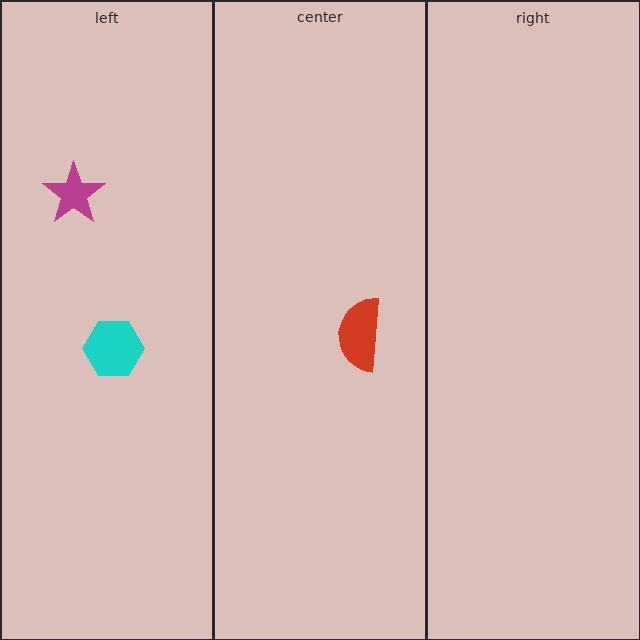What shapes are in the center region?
The red semicircle.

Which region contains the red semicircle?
The center region.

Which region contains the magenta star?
The left region.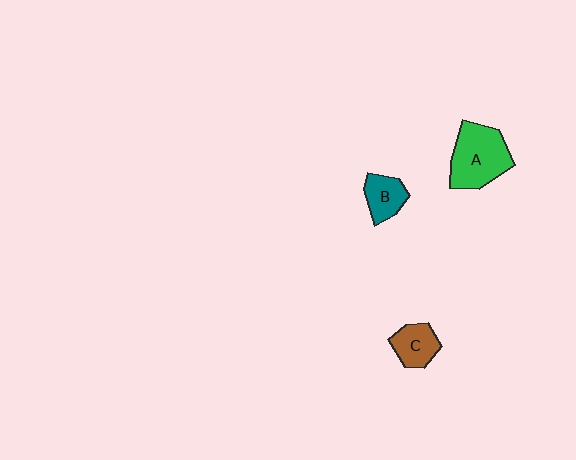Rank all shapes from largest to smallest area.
From largest to smallest: A (green), C (brown), B (teal).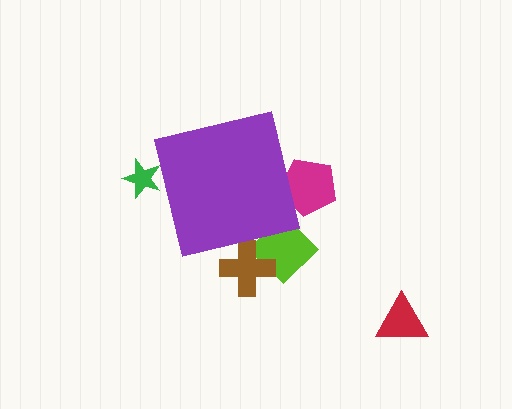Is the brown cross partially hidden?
Yes, the brown cross is partially hidden behind the purple square.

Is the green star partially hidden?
Yes, the green star is partially hidden behind the purple square.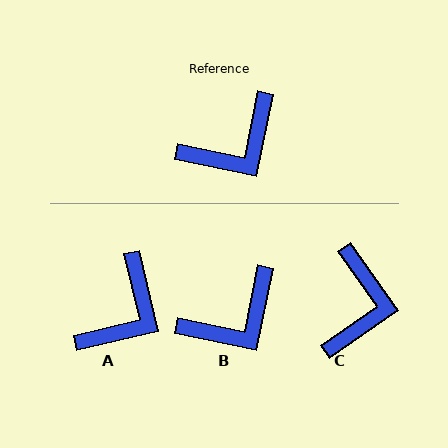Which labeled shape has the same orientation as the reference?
B.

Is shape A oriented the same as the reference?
No, it is off by about 25 degrees.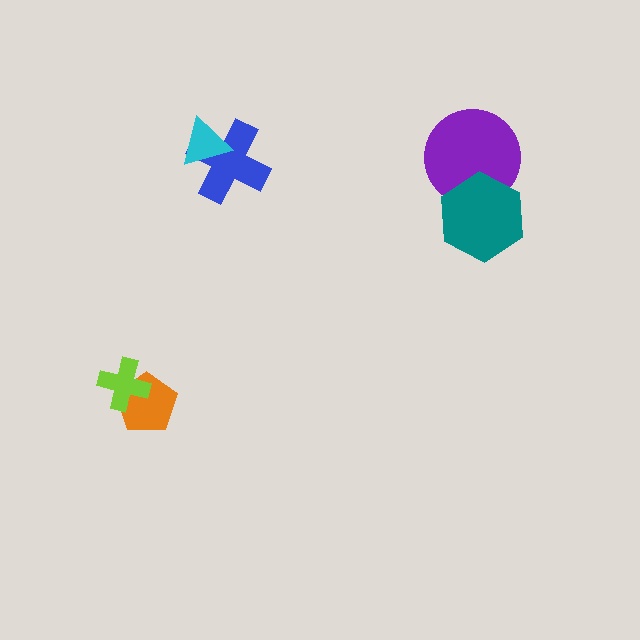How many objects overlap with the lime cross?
1 object overlaps with the lime cross.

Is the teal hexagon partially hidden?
No, no other shape covers it.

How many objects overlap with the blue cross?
1 object overlaps with the blue cross.